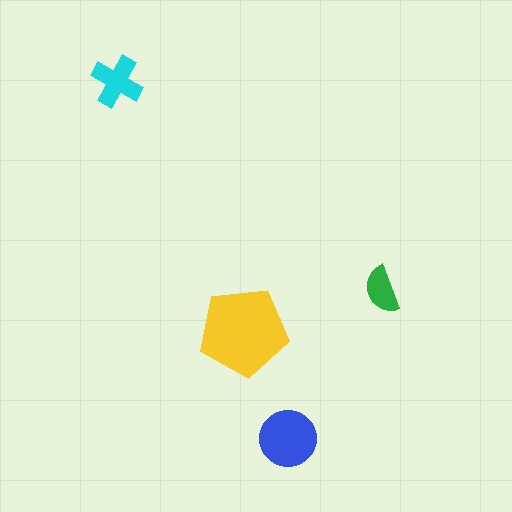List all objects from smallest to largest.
The green semicircle, the cyan cross, the blue circle, the yellow pentagon.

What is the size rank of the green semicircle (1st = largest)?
4th.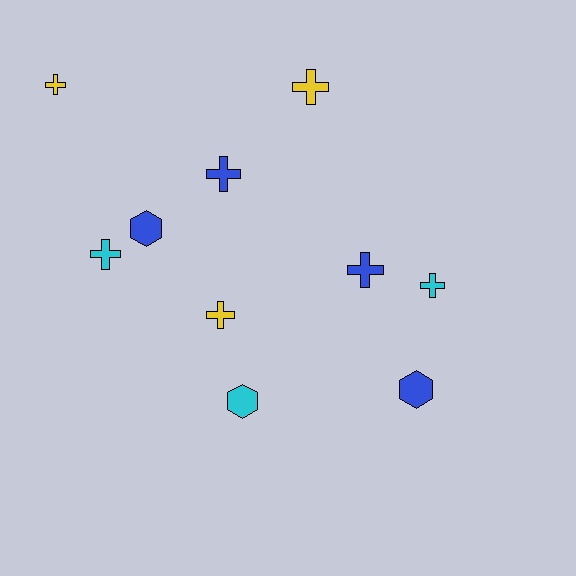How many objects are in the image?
There are 10 objects.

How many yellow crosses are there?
There are 3 yellow crosses.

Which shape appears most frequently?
Cross, with 7 objects.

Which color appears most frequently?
Blue, with 4 objects.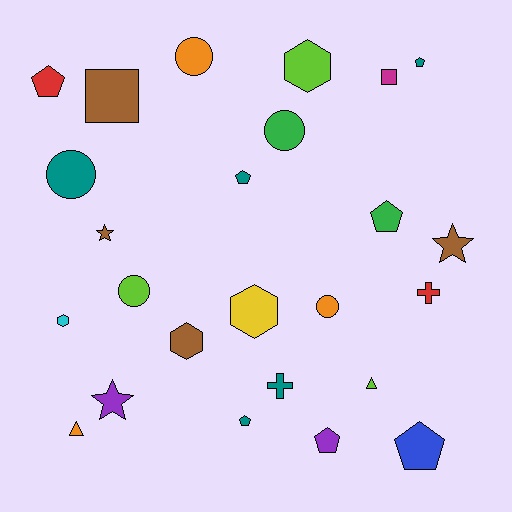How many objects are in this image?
There are 25 objects.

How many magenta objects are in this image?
There is 1 magenta object.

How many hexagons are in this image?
There are 4 hexagons.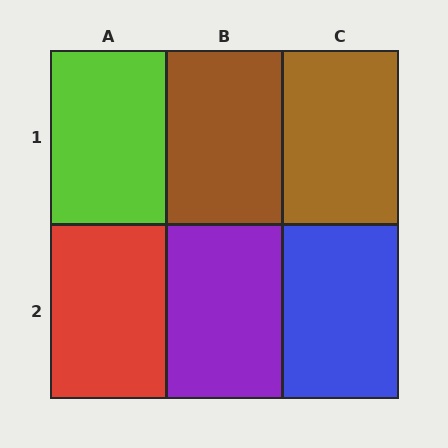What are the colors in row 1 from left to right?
Lime, brown, brown.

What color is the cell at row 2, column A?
Red.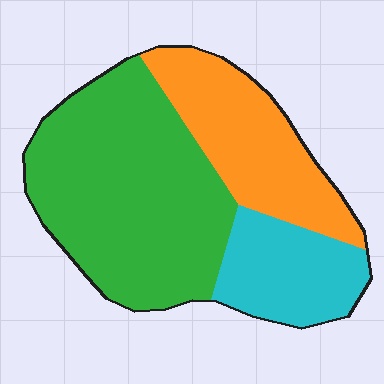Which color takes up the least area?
Cyan, at roughly 20%.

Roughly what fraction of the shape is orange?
Orange covers roughly 25% of the shape.